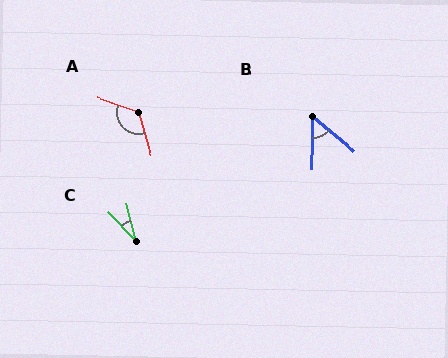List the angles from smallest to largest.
C (29°), B (50°), A (124°).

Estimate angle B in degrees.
Approximately 50 degrees.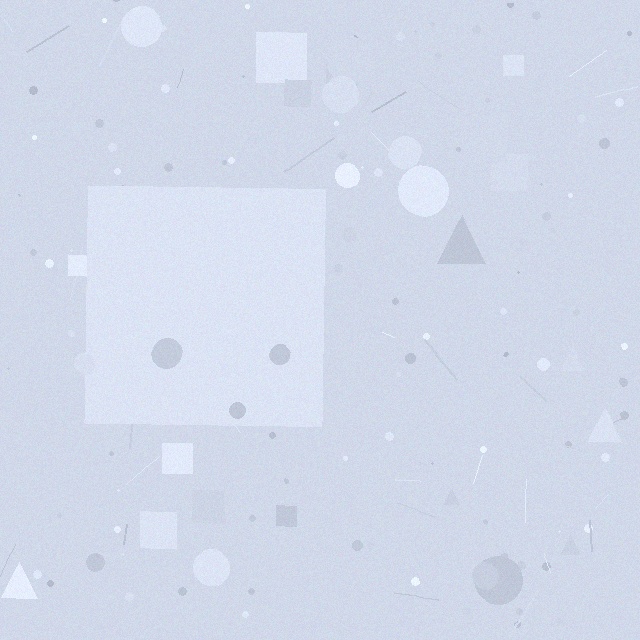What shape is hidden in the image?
A square is hidden in the image.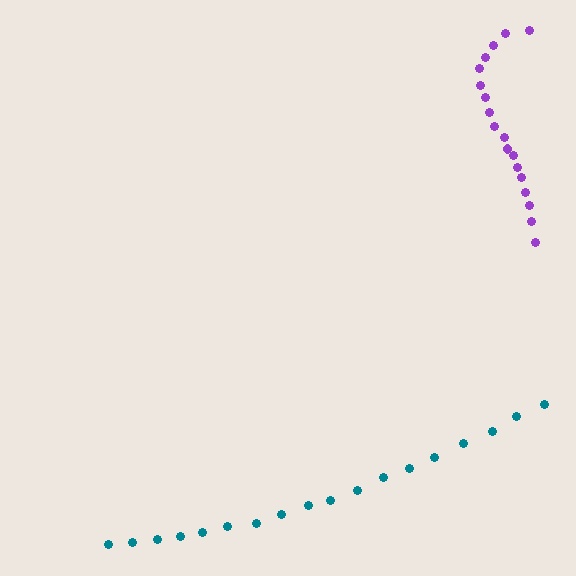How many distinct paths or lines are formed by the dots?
There are 2 distinct paths.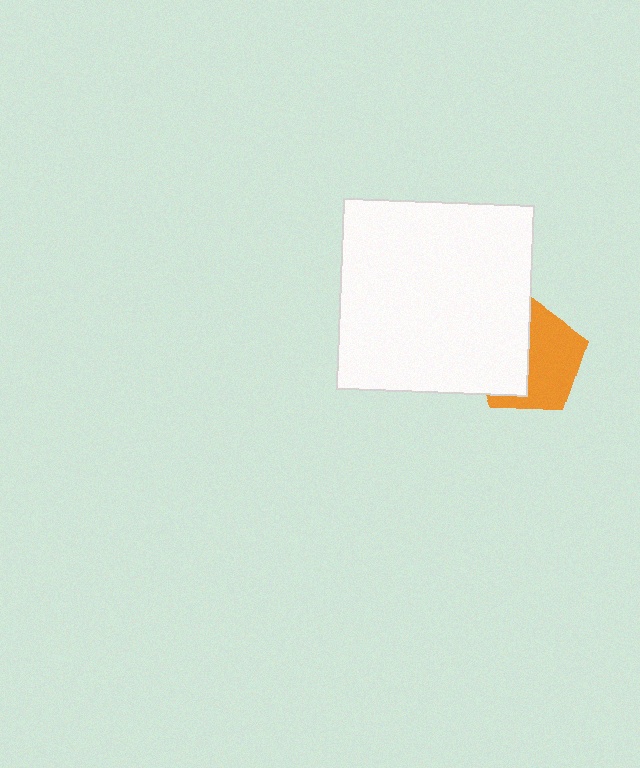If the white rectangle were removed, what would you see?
You would see the complete orange pentagon.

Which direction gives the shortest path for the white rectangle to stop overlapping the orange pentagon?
Moving left gives the shortest separation.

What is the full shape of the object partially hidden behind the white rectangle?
The partially hidden object is an orange pentagon.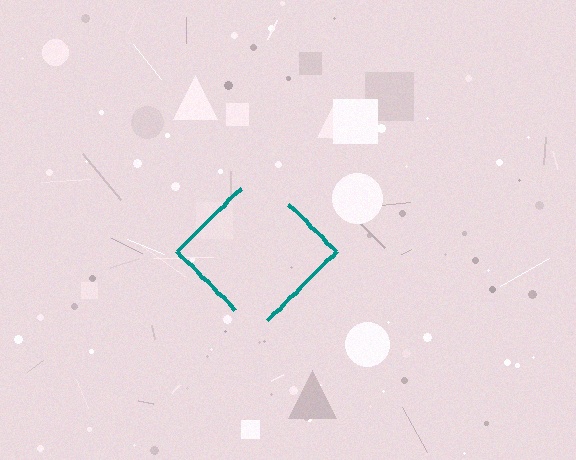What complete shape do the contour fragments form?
The contour fragments form a diamond.